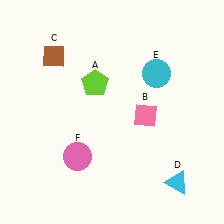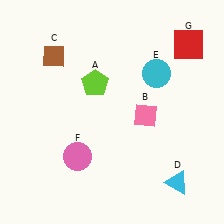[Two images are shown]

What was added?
A red square (G) was added in Image 2.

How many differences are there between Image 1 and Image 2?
There is 1 difference between the two images.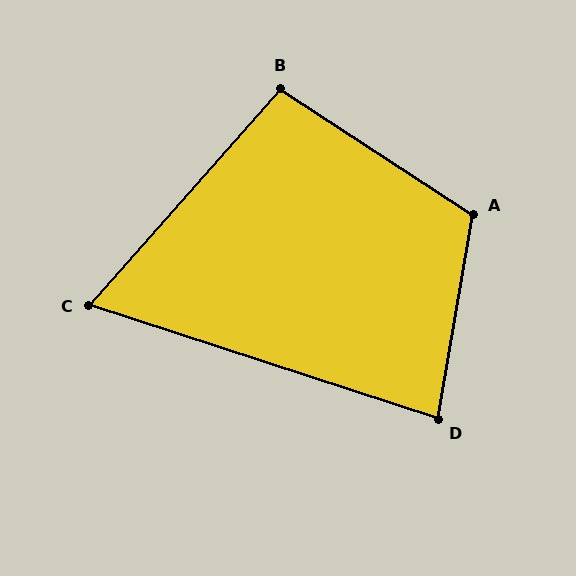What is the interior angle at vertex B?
Approximately 98 degrees (obtuse).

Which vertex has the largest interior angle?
A, at approximately 113 degrees.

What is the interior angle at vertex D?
Approximately 82 degrees (acute).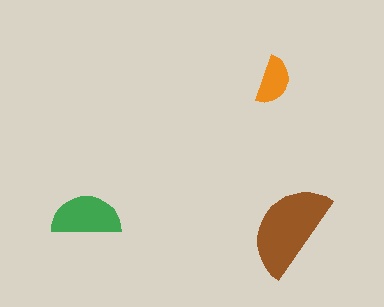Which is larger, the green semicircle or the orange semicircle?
The green one.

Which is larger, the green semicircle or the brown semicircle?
The brown one.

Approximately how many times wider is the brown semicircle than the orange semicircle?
About 2 times wider.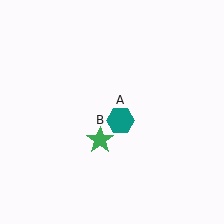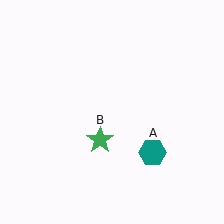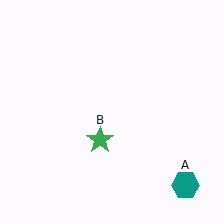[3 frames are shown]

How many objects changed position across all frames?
1 object changed position: teal hexagon (object A).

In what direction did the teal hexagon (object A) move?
The teal hexagon (object A) moved down and to the right.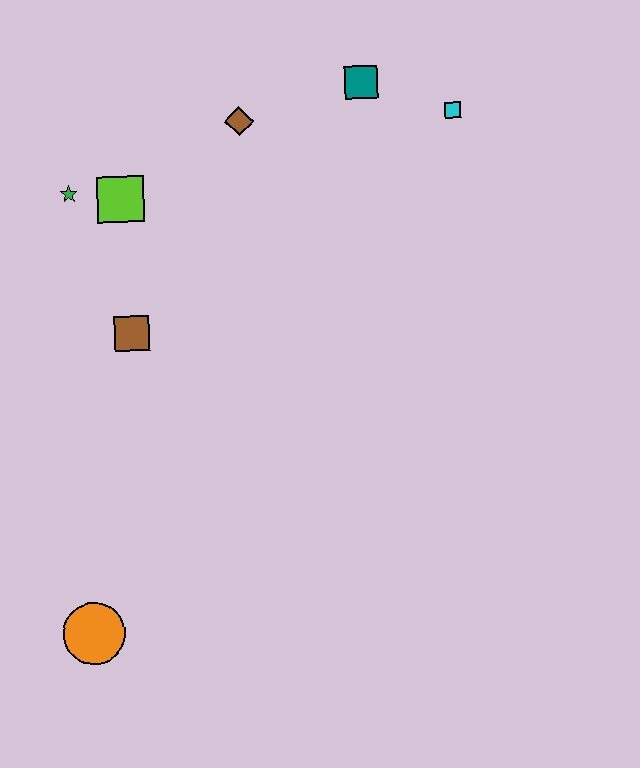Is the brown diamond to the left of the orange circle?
No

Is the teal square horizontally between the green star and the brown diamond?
No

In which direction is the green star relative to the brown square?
The green star is above the brown square.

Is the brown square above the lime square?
No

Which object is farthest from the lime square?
The orange circle is farthest from the lime square.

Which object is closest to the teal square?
The cyan square is closest to the teal square.